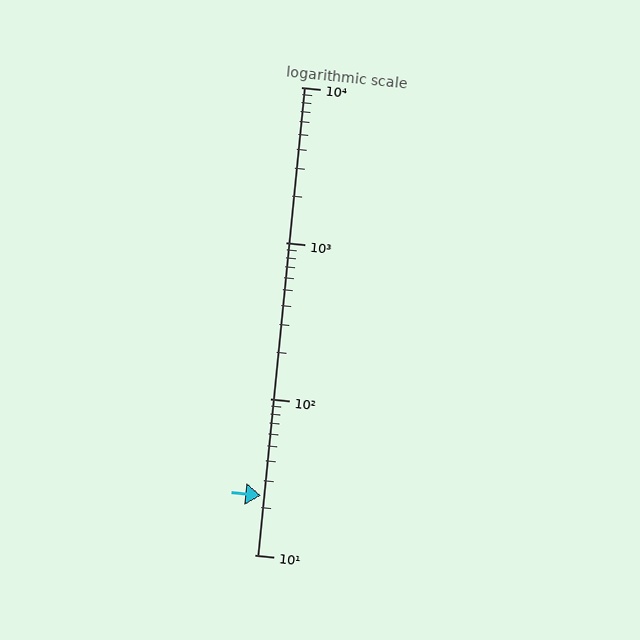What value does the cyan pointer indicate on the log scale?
The pointer indicates approximately 24.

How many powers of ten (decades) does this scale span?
The scale spans 3 decades, from 10 to 10000.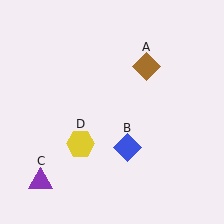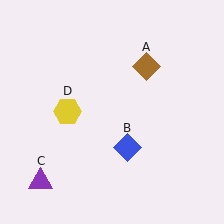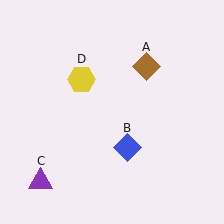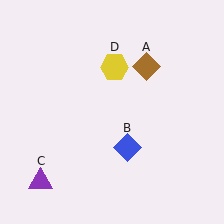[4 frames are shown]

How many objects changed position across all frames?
1 object changed position: yellow hexagon (object D).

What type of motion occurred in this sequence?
The yellow hexagon (object D) rotated clockwise around the center of the scene.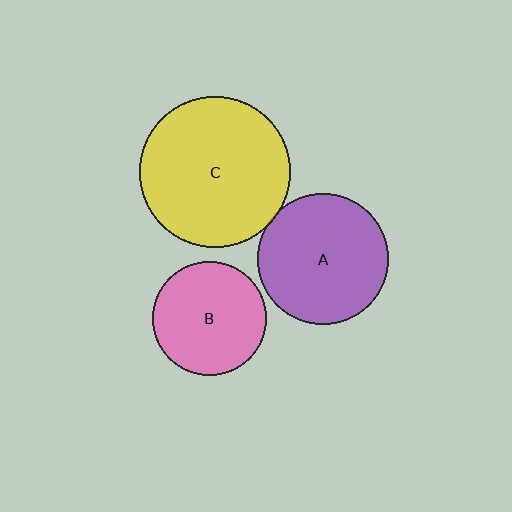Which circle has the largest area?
Circle C (yellow).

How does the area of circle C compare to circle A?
Approximately 1.3 times.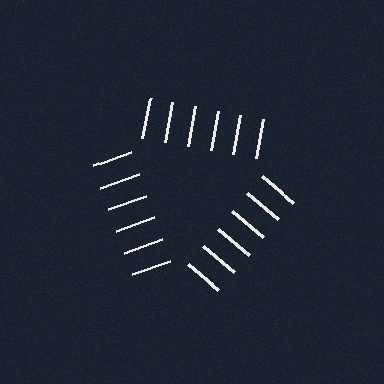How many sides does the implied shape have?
3 sides — the line-ends trace a triangle.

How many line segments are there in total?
18 — 6 along each of the 3 edges.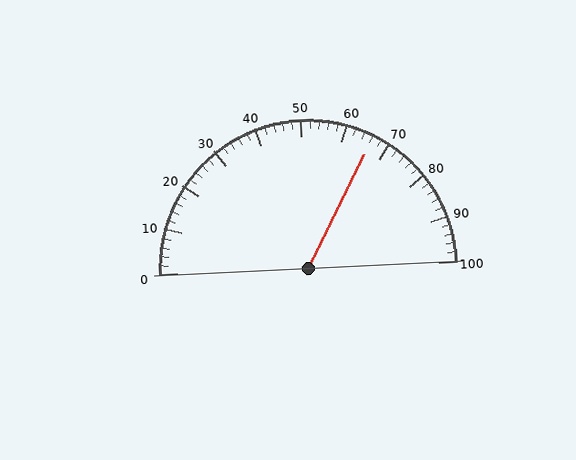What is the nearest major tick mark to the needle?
The nearest major tick mark is 70.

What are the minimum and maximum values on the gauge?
The gauge ranges from 0 to 100.